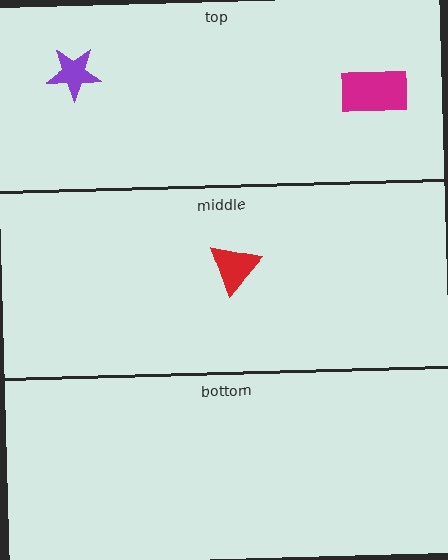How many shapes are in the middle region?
1.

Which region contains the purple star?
The top region.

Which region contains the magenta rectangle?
The top region.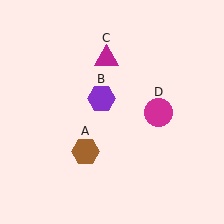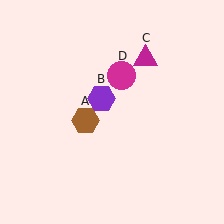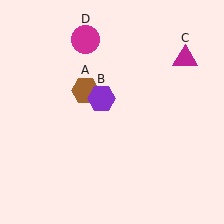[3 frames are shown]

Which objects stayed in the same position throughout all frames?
Purple hexagon (object B) remained stationary.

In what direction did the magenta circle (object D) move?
The magenta circle (object D) moved up and to the left.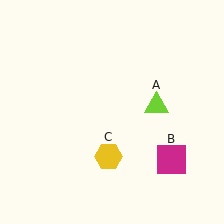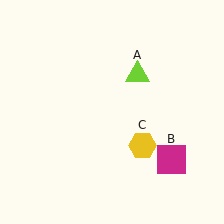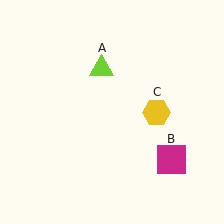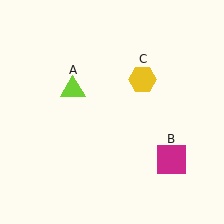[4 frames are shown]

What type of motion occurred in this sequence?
The lime triangle (object A), yellow hexagon (object C) rotated counterclockwise around the center of the scene.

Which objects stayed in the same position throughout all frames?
Magenta square (object B) remained stationary.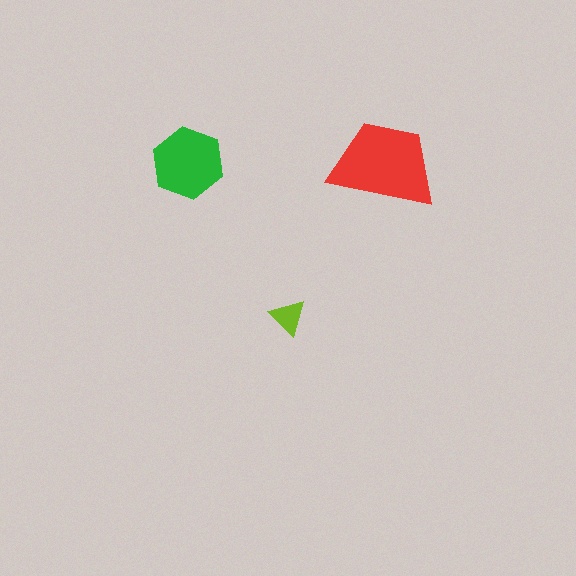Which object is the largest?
The red trapezoid.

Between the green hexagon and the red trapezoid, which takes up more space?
The red trapezoid.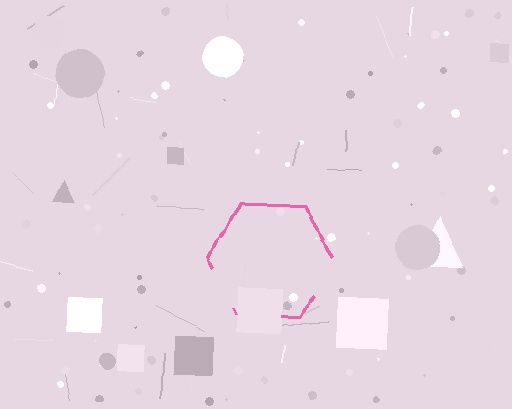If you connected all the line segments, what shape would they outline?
They would outline a hexagon.